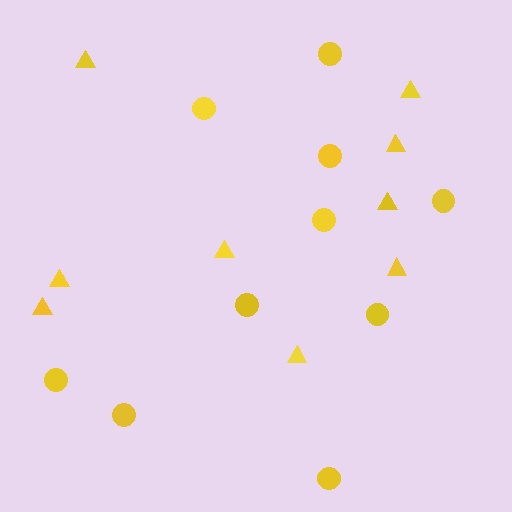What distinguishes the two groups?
There are 2 groups: one group of triangles (9) and one group of circles (10).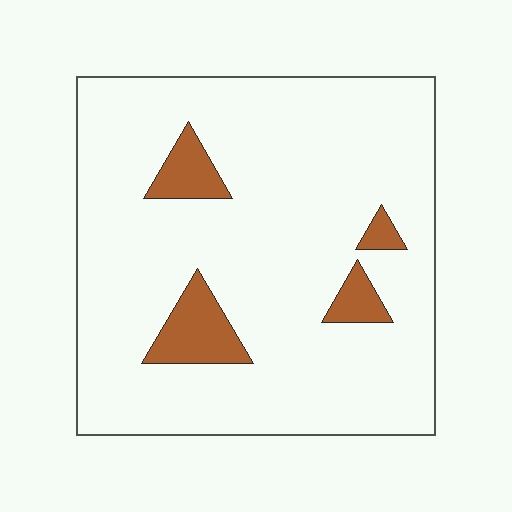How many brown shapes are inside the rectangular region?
4.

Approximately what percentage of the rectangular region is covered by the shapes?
Approximately 10%.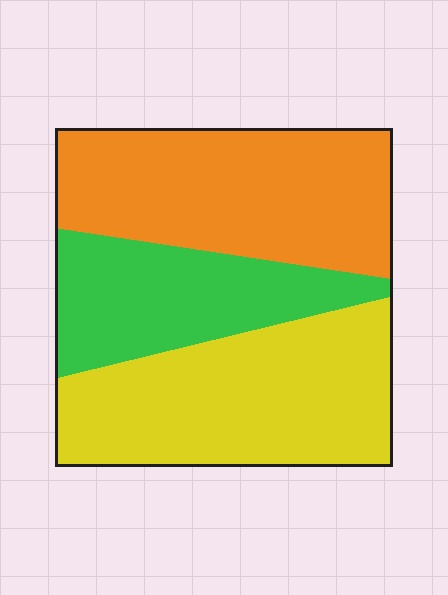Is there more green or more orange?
Orange.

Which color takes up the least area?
Green, at roughly 25%.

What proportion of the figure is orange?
Orange covers around 35% of the figure.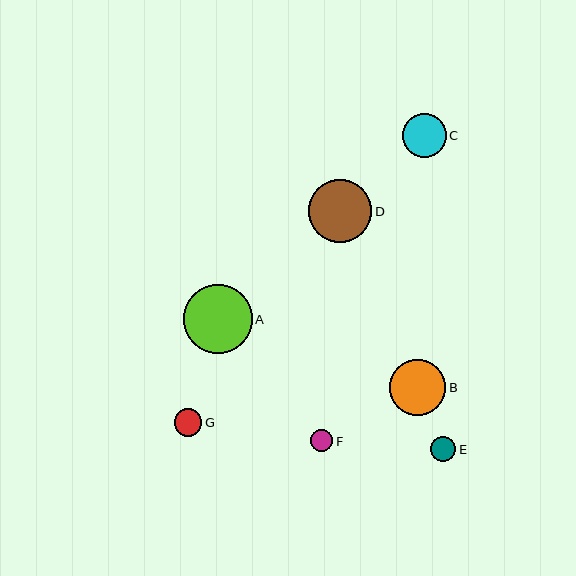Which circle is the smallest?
Circle F is the smallest with a size of approximately 22 pixels.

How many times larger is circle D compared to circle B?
Circle D is approximately 1.1 times the size of circle B.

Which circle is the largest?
Circle A is the largest with a size of approximately 69 pixels.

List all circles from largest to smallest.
From largest to smallest: A, D, B, C, G, E, F.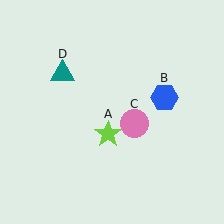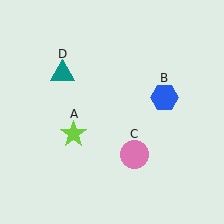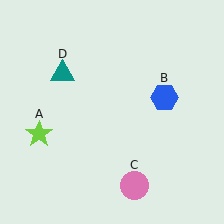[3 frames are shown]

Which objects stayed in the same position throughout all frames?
Blue hexagon (object B) and teal triangle (object D) remained stationary.